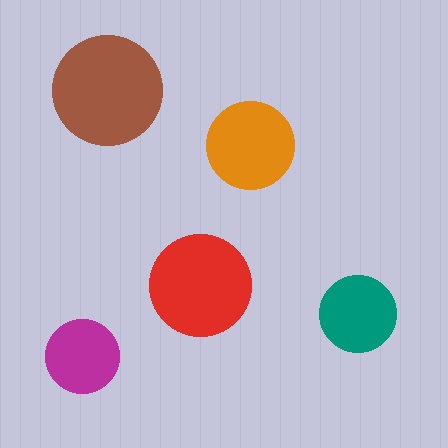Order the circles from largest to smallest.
the brown one, the red one, the orange one, the teal one, the magenta one.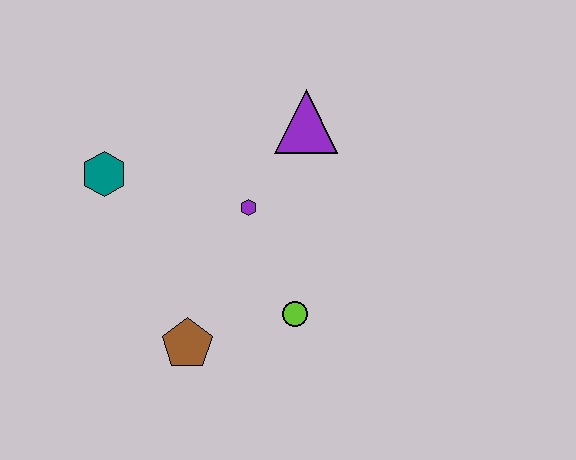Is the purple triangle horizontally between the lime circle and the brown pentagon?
No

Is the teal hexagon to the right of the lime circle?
No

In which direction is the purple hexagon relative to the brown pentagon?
The purple hexagon is above the brown pentagon.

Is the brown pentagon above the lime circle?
No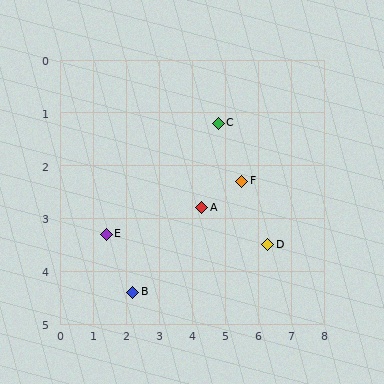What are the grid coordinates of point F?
Point F is at approximately (5.5, 2.3).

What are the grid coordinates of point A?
Point A is at approximately (4.3, 2.8).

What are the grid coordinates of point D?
Point D is at approximately (6.3, 3.5).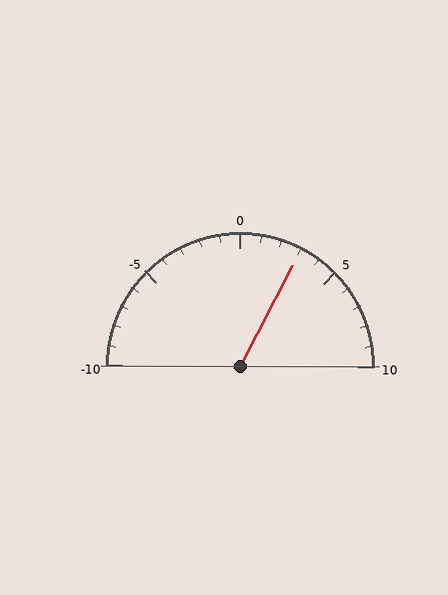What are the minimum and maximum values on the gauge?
The gauge ranges from -10 to 10.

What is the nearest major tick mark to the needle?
The nearest major tick mark is 5.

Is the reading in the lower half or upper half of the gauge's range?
The reading is in the upper half of the range (-10 to 10).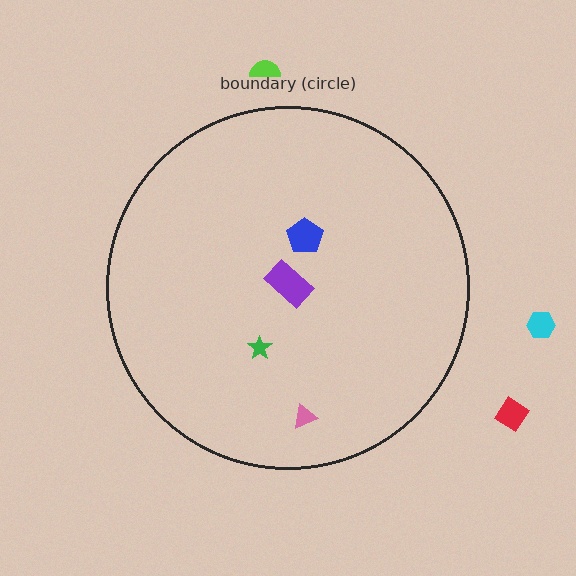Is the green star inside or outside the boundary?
Inside.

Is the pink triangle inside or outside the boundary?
Inside.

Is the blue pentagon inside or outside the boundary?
Inside.